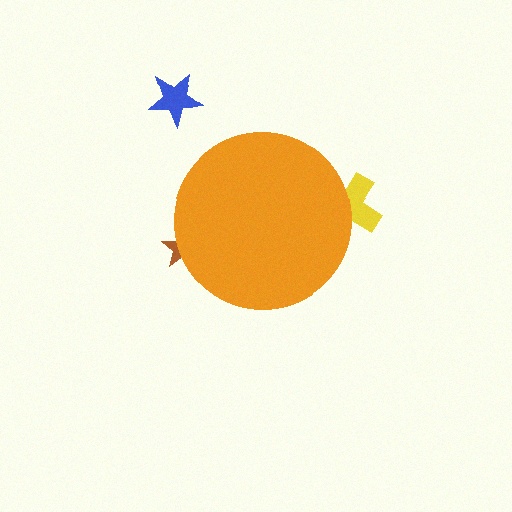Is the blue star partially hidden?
No, the blue star is fully visible.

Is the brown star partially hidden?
Yes, the brown star is partially hidden behind the orange circle.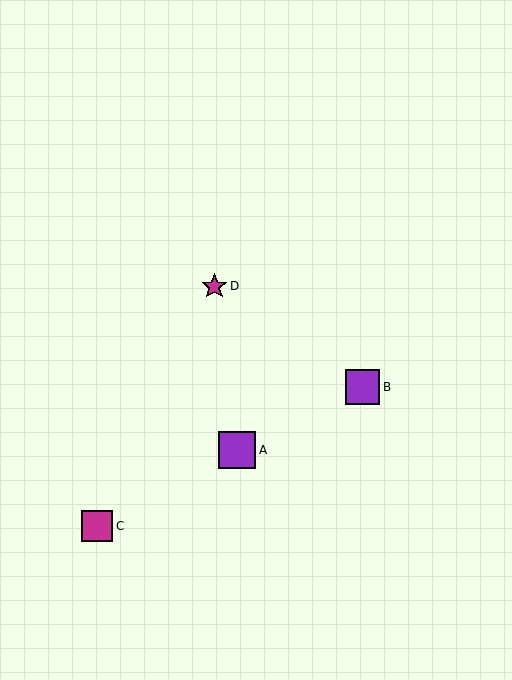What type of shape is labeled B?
Shape B is a purple square.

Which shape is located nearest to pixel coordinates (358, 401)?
The purple square (labeled B) at (362, 387) is nearest to that location.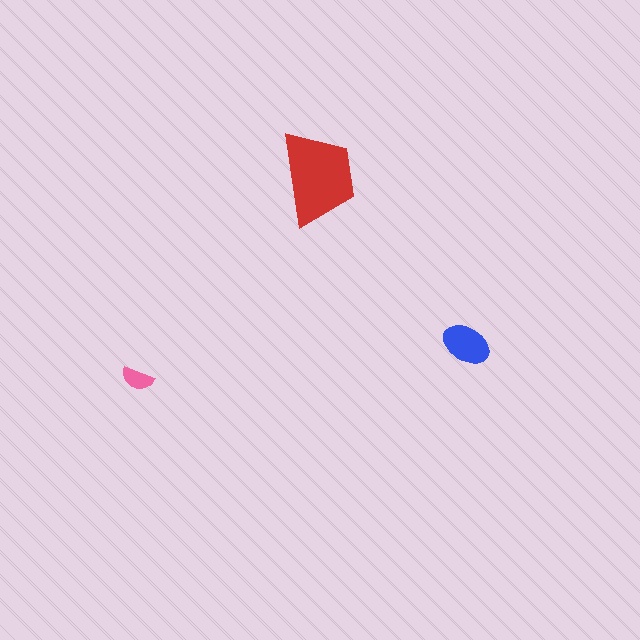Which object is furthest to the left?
The pink semicircle is leftmost.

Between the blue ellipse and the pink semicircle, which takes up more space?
The blue ellipse.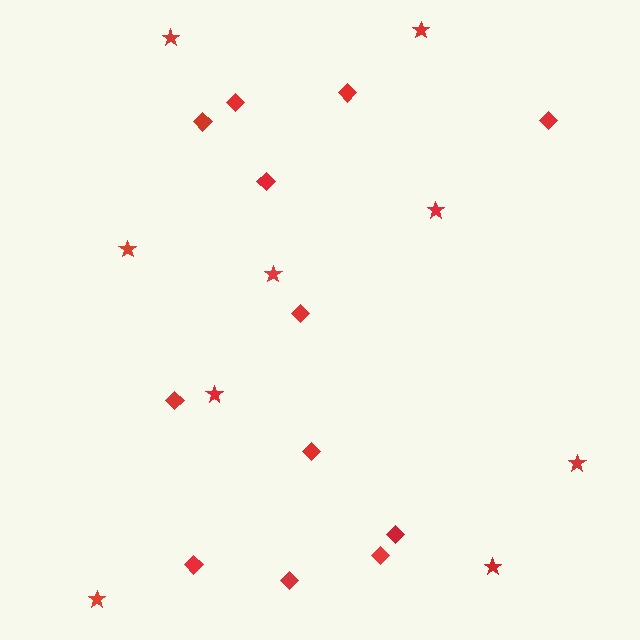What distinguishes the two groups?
There are 2 groups: one group of stars (9) and one group of diamonds (12).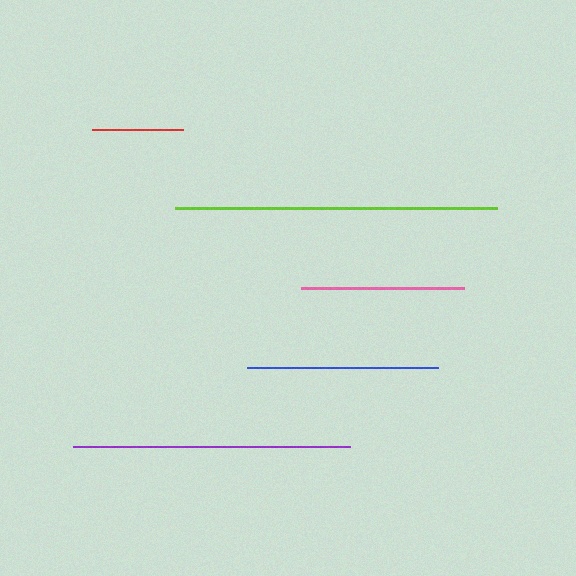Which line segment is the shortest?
The red line is the shortest at approximately 92 pixels.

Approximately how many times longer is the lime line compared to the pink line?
The lime line is approximately 2.0 times the length of the pink line.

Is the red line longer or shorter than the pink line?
The pink line is longer than the red line.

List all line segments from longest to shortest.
From longest to shortest: lime, purple, blue, pink, red.